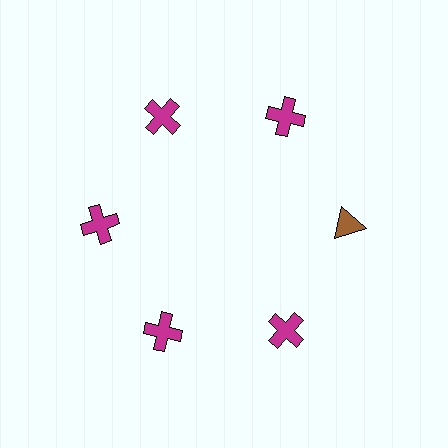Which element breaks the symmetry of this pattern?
The brown triangle at roughly the 3 o'clock position breaks the symmetry. All other shapes are magenta crosses.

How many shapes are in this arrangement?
There are 6 shapes arranged in a ring pattern.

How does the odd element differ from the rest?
It differs in both color (brown instead of magenta) and shape (triangle instead of cross).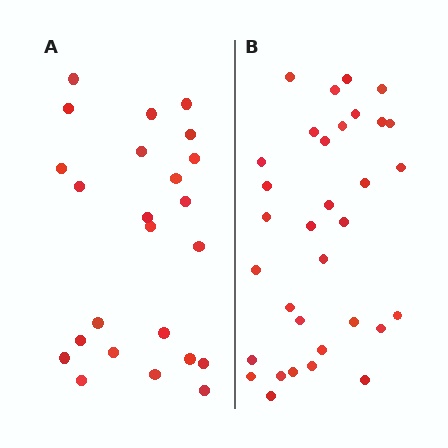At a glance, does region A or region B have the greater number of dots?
Region B (the right region) has more dots.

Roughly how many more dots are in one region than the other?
Region B has roughly 8 or so more dots than region A.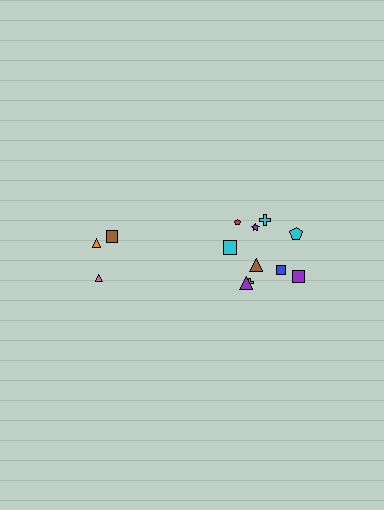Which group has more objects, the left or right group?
The right group.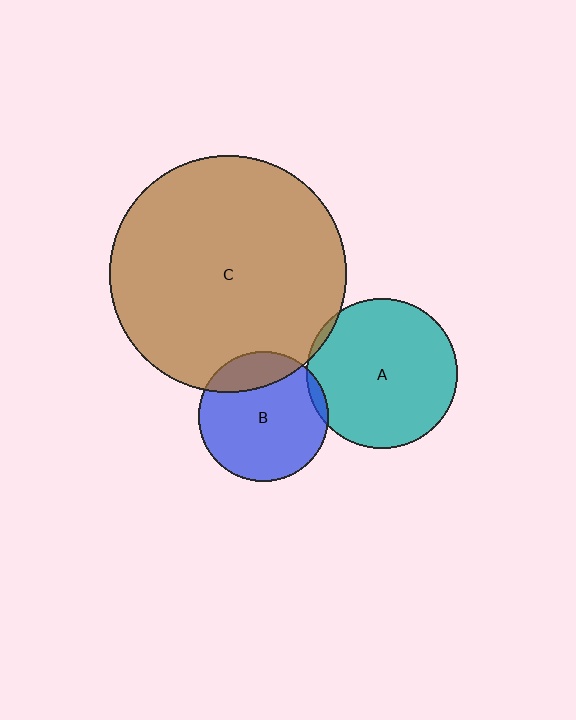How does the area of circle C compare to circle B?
Approximately 3.3 times.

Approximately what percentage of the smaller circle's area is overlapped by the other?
Approximately 5%.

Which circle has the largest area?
Circle C (brown).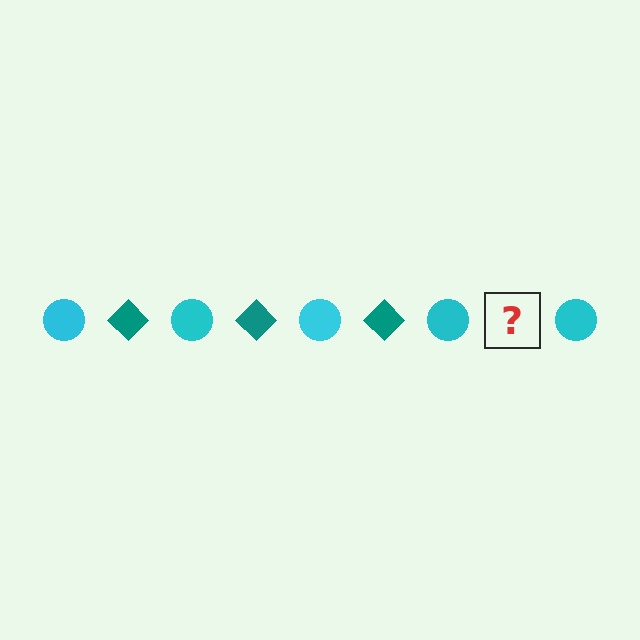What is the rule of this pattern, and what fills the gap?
The rule is that the pattern alternates between cyan circle and teal diamond. The gap should be filled with a teal diamond.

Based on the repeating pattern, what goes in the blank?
The blank should be a teal diamond.